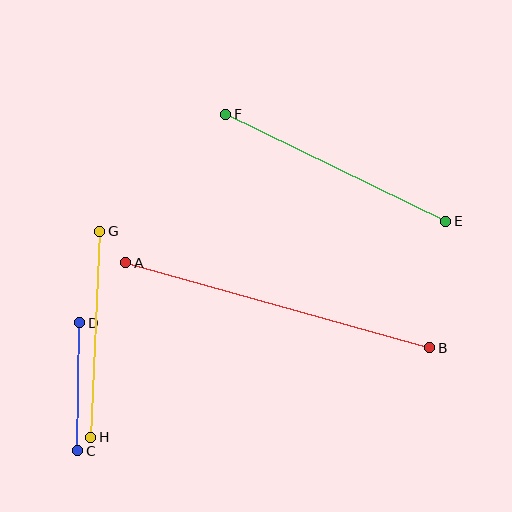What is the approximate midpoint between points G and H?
The midpoint is at approximately (95, 334) pixels.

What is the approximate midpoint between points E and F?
The midpoint is at approximately (336, 168) pixels.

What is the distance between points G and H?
The distance is approximately 206 pixels.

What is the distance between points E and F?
The distance is approximately 244 pixels.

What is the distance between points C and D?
The distance is approximately 128 pixels.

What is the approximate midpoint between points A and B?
The midpoint is at approximately (278, 305) pixels.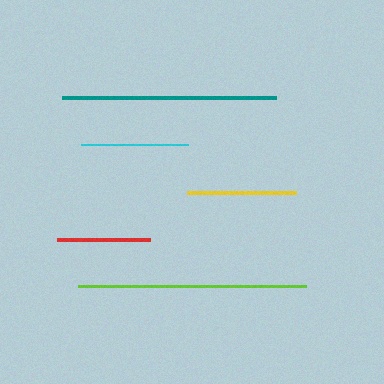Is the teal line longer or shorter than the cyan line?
The teal line is longer than the cyan line.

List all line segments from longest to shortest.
From longest to shortest: lime, teal, yellow, cyan, red.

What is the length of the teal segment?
The teal segment is approximately 214 pixels long.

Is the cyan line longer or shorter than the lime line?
The lime line is longer than the cyan line.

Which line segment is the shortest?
The red line is the shortest at approximately 93 pixels.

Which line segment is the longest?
The lime line is the longest at approximately 228 pixels.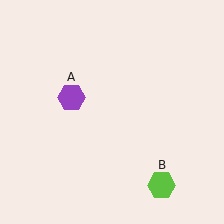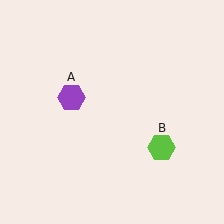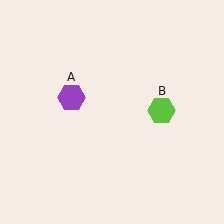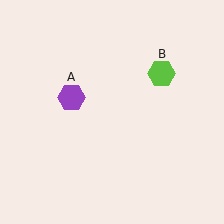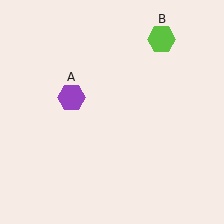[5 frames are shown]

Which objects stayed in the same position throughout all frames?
Purple hexagon (object A) remained stationary.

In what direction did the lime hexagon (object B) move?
The lime hexagon (object B) moved up.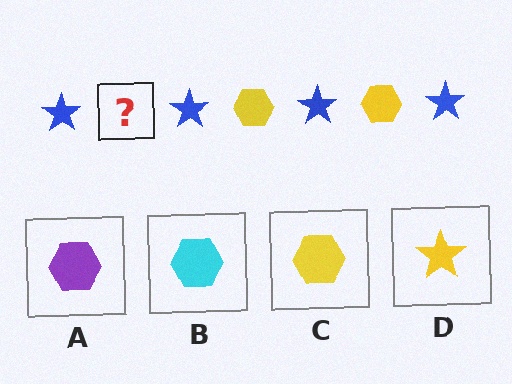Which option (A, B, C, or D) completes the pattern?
C.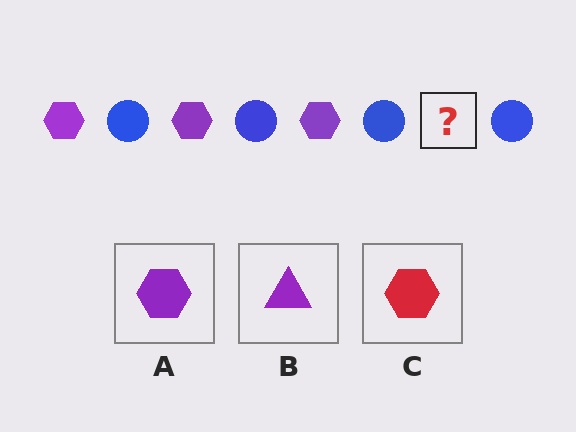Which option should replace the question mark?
Option A.